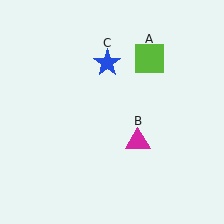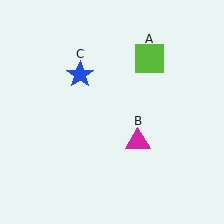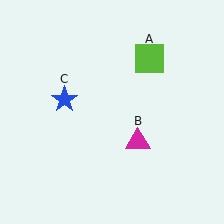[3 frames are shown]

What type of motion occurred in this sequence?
The blue star (object C) rotated counterclockwise around the center of the scene.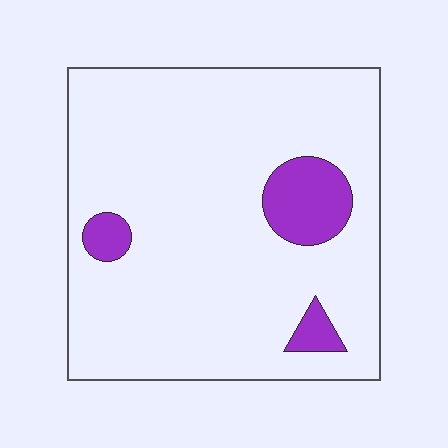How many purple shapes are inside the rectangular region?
3.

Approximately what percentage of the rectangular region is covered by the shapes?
Approximately 10%.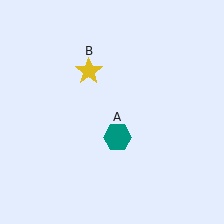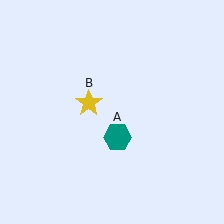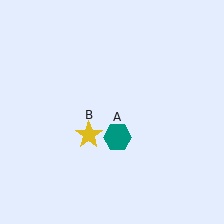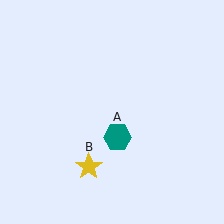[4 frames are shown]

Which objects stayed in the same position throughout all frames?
Teal hexagon (object A) remained stationary.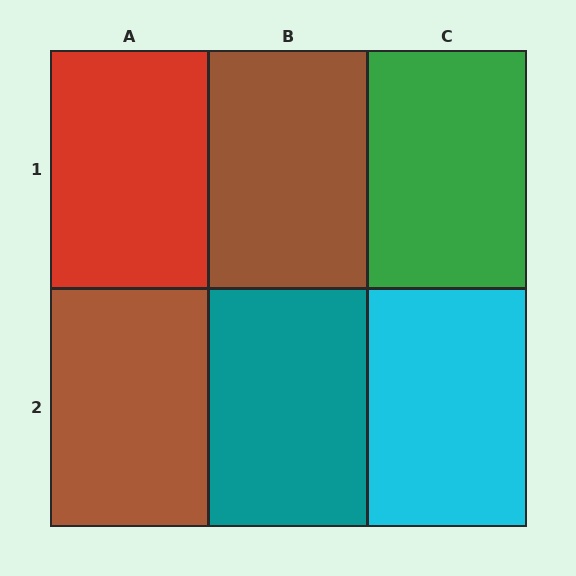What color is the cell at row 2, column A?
Brown.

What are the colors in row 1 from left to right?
Red, brown, green.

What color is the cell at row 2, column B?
Teal.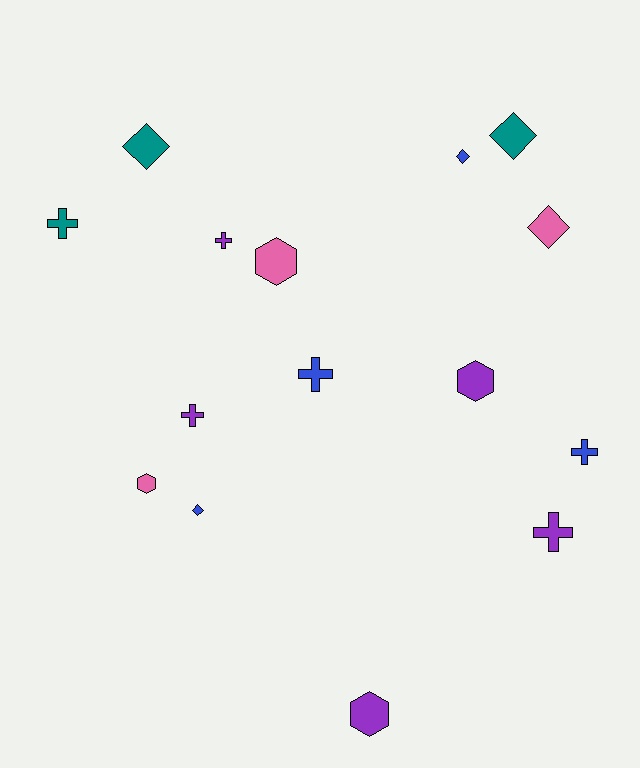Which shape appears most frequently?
Cross, with 6 objects.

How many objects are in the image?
There are 15 objects.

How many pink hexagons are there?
There are 2 pink hexagons.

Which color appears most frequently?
Purple, with 5 objects.